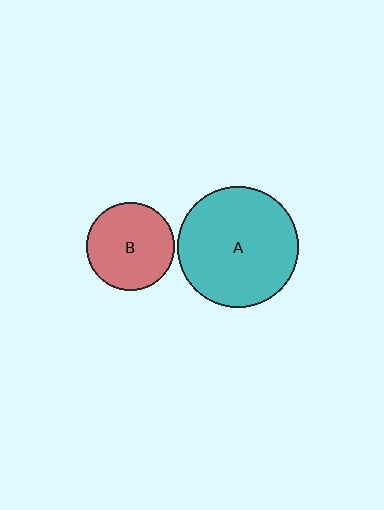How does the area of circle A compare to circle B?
Approximately 1.9 times.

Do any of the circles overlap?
No, none of the circles overlap.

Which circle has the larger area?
Circle A (teal).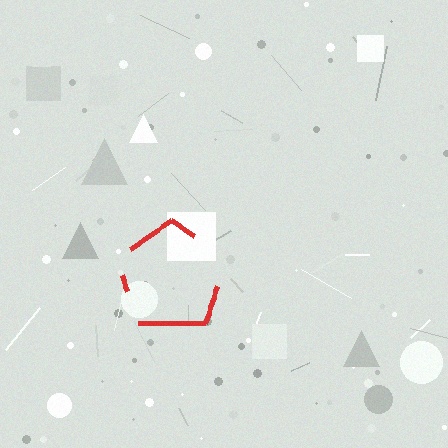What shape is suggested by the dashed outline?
The dashed outline suggests a pentagon.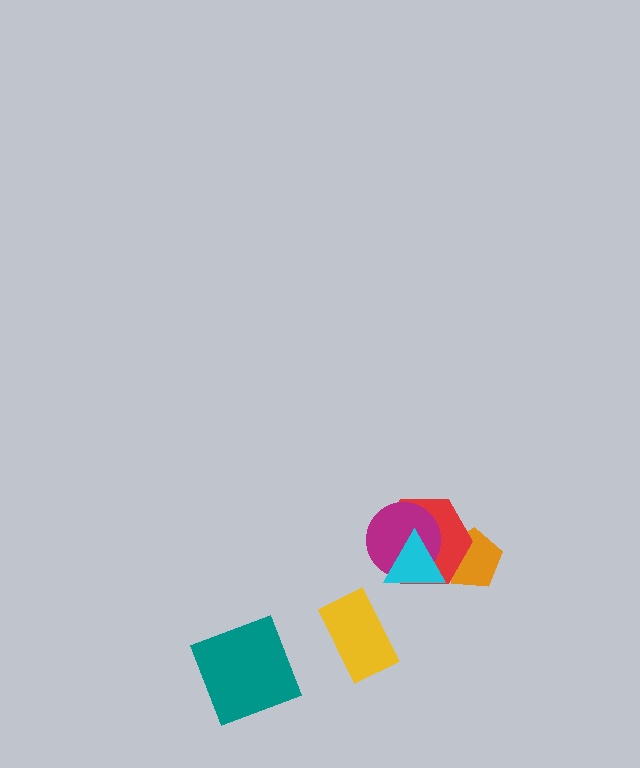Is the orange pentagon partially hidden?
Yes, it is partially covered by another shape.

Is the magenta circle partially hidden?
Yes, it is partially covered by another shape.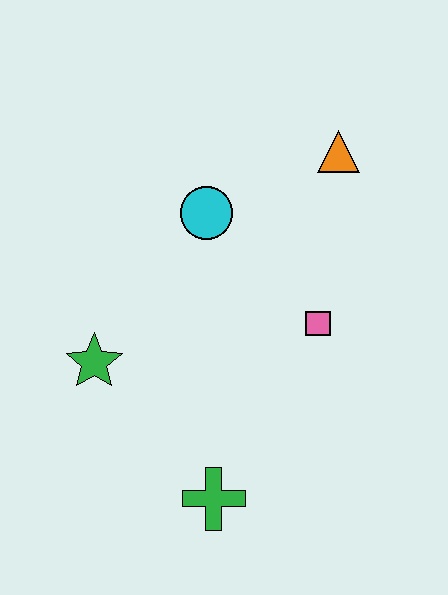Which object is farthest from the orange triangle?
The green cross is farthest from the orange triangle.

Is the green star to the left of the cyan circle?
Yes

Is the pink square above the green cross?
Yes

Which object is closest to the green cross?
The green star is closest to the green cross.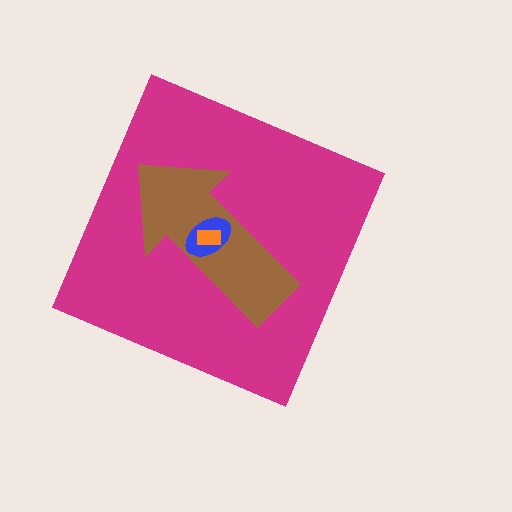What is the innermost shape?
The orange rectangle.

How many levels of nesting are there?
4.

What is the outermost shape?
The magenta diamond.